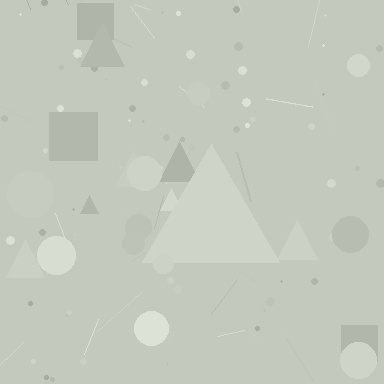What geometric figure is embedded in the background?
A triangle is embedded in the background.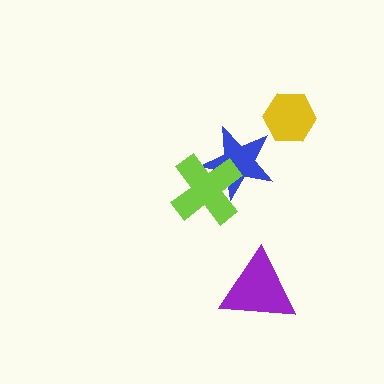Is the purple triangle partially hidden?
No, no other shape covers it.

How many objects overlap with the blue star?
1 object overlaps with the blue star.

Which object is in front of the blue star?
The lime cross is in front of the blue star.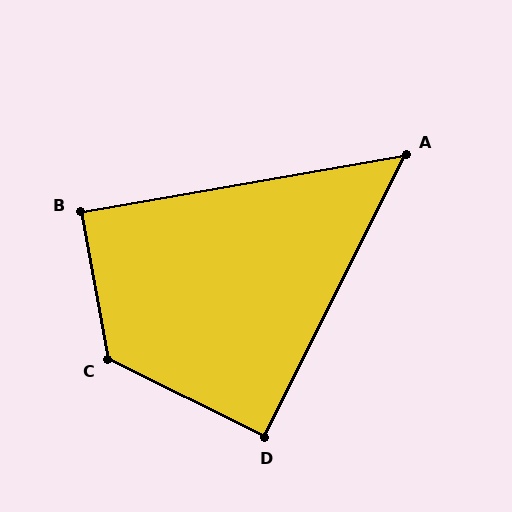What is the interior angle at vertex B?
Approximately 89 degrees (approximately right).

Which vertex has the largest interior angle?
C, at approximately 127 degrees.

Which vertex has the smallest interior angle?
A, at approximately 53 degrees.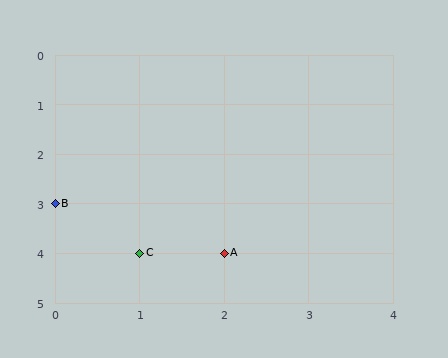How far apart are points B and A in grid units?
Points B and A are 2 columns and 1 row apart (about 2.2 grid units diagonally).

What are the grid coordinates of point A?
Point A is at grid coordinates (2, 4).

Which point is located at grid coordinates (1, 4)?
Point C is at (1, 4).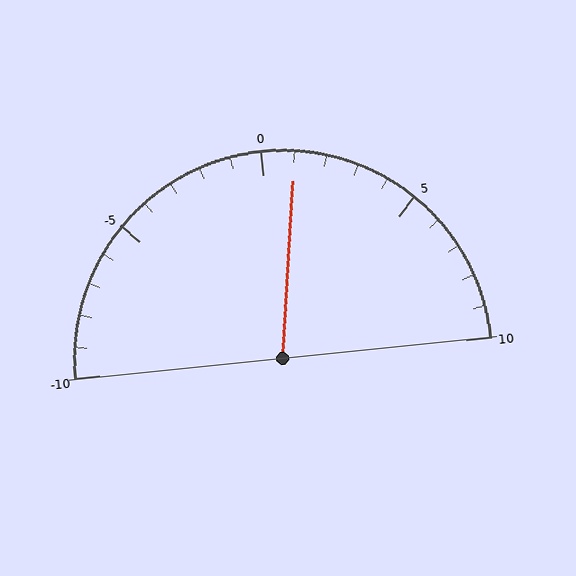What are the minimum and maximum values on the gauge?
The gauge ranges from -10 to 10.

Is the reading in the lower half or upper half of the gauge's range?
The reading is in the upper half of the range (-10 to 10).